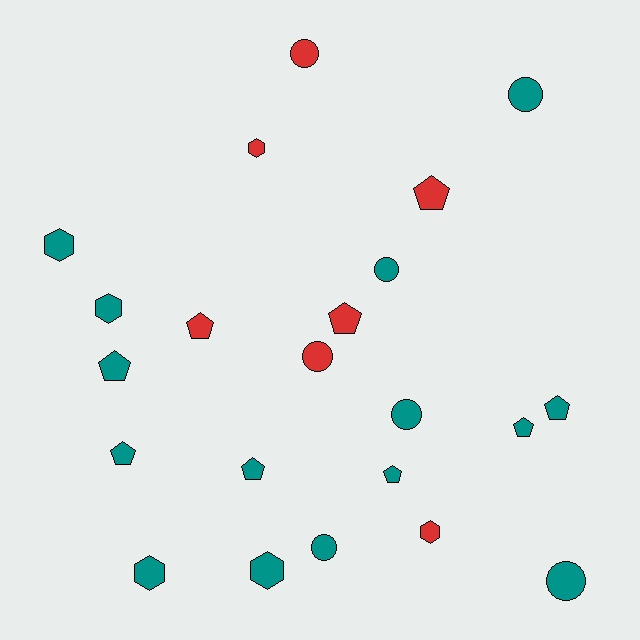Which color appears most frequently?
Teal, with 15 objects.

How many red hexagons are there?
There are 2 red hexagons.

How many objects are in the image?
There are 22 objects.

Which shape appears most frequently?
Pentagon, with 9 objects.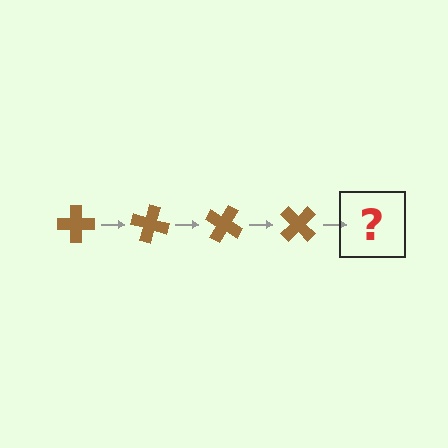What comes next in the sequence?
The next element should be a brown cross rotated 60 degrees.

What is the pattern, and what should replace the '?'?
The pattern is that the cross rotates 15 degrees each step. The '?' should be a brown cross rotated 60 degrees.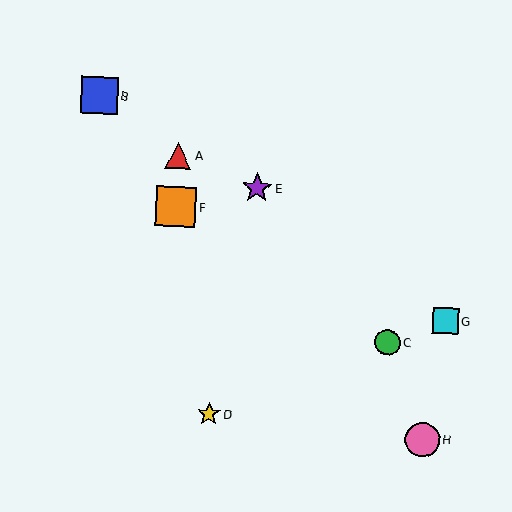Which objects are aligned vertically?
Objects A, F are aligned vertically.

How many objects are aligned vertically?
2 objects (A, F) are aligned vertically.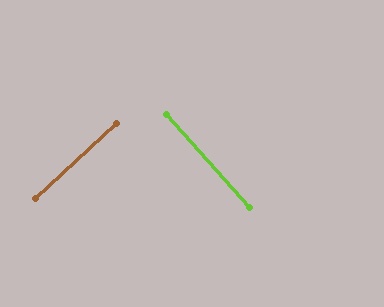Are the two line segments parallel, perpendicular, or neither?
Perpendicular — they meet at approximately 89°.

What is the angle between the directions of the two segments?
Approximately 89 degrees.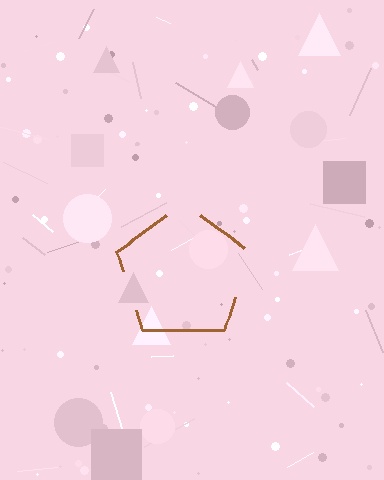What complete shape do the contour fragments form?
The contour fragments form a pentagon.